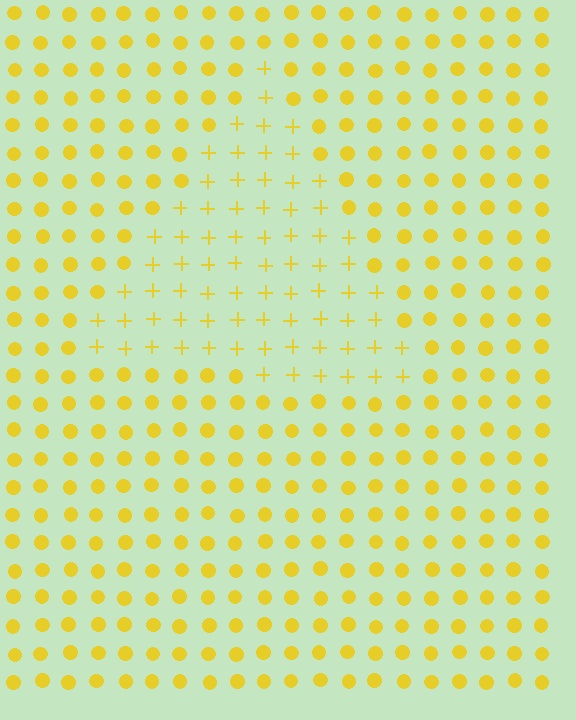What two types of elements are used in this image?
The image uses plus signs inside the triangle region and circles outside it.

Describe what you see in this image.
The image is filled with small yellow elements arranged in a uniform grid. A triangle-shaped region contains plus signs, while the surrounding area contains circles. The boundary is defined purely by the change in element shape.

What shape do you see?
I see a triangle.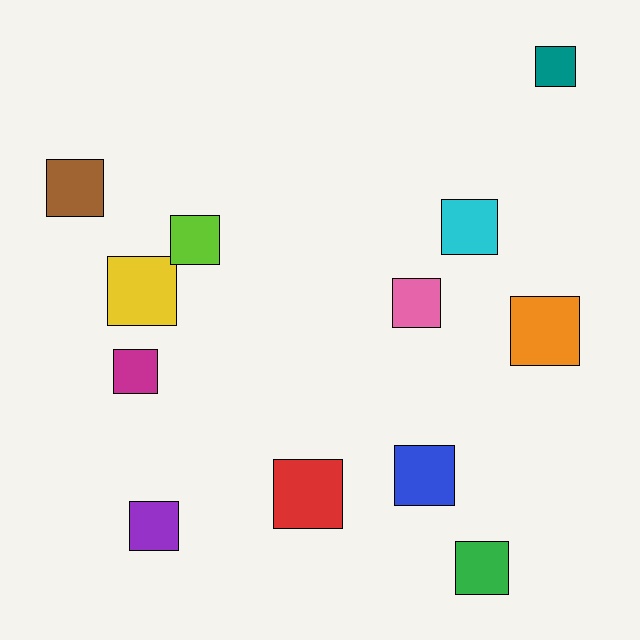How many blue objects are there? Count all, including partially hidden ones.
There is 1 blue object.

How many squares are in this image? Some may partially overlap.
There are 12 squares.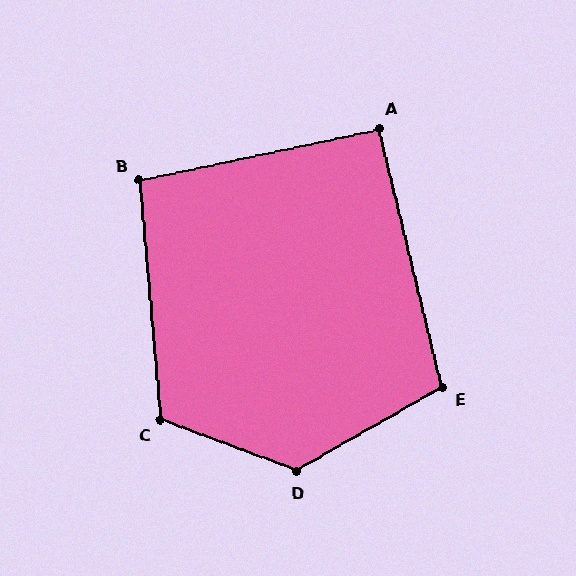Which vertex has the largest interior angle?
D, at approximately 129 degrees.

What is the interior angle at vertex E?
Approximately 106 degrees (obtuse).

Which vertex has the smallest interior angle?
A, at approximately 92 degrees.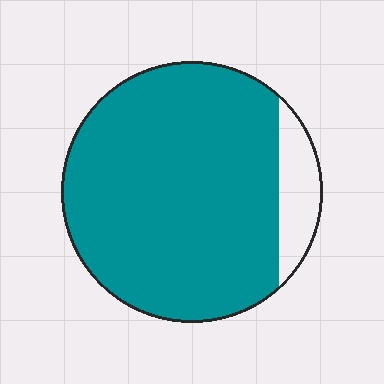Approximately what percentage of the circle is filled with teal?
Approximately 90%.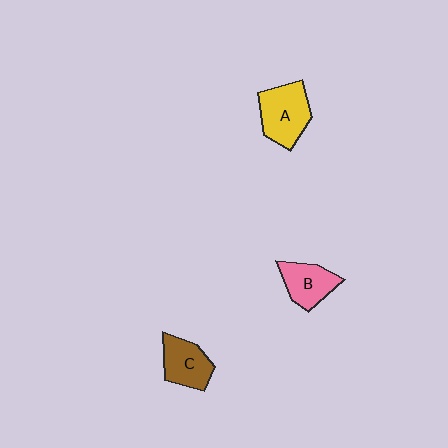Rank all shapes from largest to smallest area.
From largest to smallest: A (yellow), C (brown), B (pink).